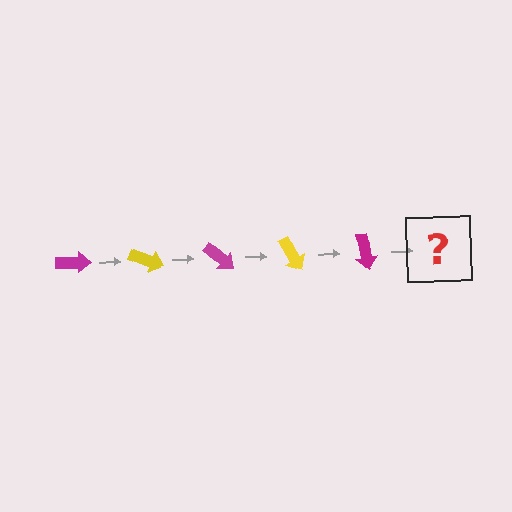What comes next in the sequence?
The next element should be a yellow arrow, rotated 100 degrees from the start.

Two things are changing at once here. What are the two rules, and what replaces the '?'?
The two rules are that it rotates 20 degrees each step and the color cycles through magenta and yellow. The '?' should be a yellow arrow, rotated 100 degrees from the start.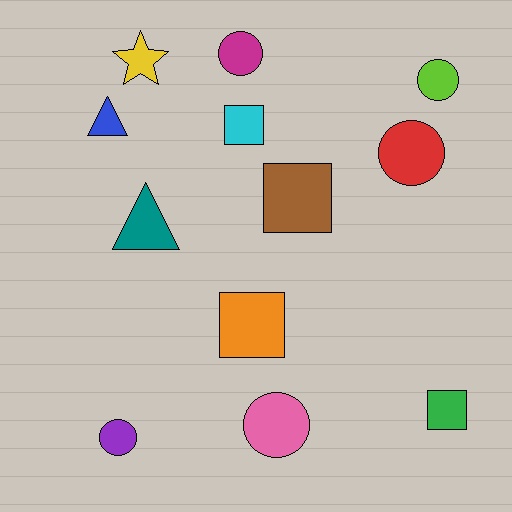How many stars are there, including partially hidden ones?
There is 1 star.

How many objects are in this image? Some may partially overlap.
There are 12 objects.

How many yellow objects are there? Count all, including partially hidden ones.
There is 1 yellow object.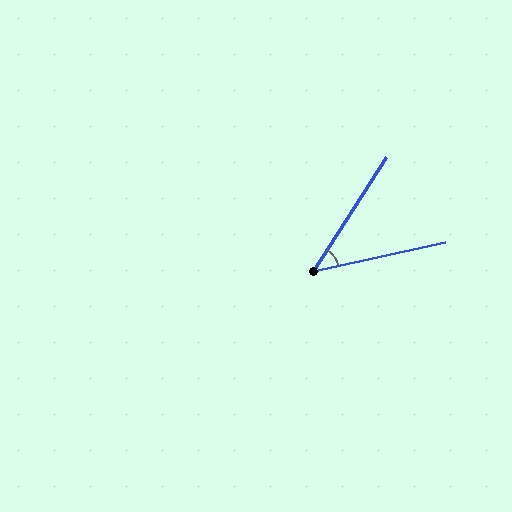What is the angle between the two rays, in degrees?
Approximately 45 degrees.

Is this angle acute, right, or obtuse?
It is acute.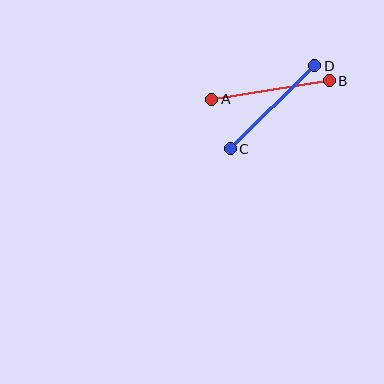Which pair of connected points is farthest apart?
Points A and B are farthest apart.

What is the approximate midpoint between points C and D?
The midpoint is at approximately (272, 107) pixels.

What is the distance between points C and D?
The distance is approximately 118 pixels.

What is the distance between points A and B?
The distance is approximately 119 pixels.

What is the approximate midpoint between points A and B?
The midpoint is at approximately (271, 90) pixels.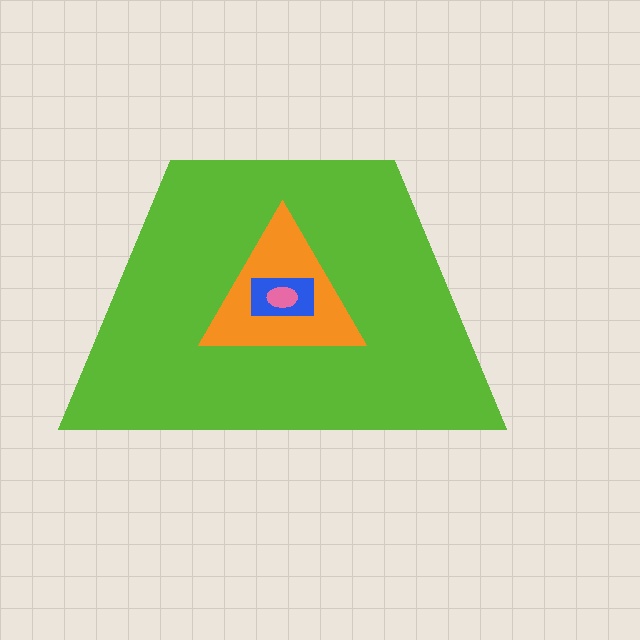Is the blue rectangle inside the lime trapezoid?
Yes.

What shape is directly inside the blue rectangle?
The pink ellipse.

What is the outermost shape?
The lime trapezoid.